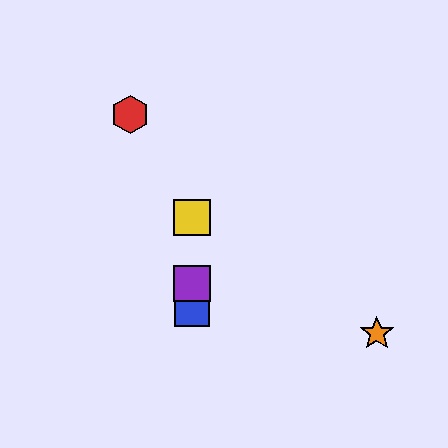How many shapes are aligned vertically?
4 shapes (the blue square, the green star, the yellow square, the purple square) are aligned vertically.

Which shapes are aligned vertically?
The blue square, the green star, the yellow square, the purple square are aligned vertically.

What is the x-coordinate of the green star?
The green star is at x≈192.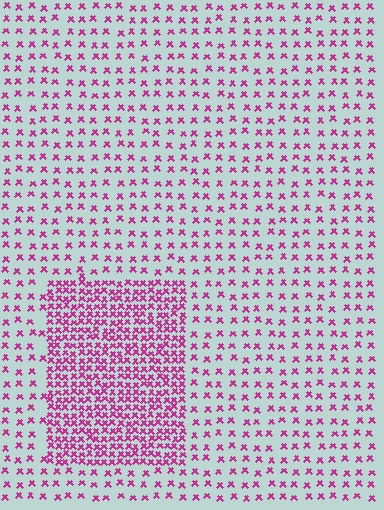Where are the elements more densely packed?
The elements are more densely packed inside the rectangle boundary.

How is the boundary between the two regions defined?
The boundary is defined by a change in element density (approximately 2.6x ratio). All elements are the same color, size, and shape.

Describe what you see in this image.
The image contains small magenta elements arranged at two different densities. A rectangle-shaped region is visible where the elements are more densely packed than the surrounding area.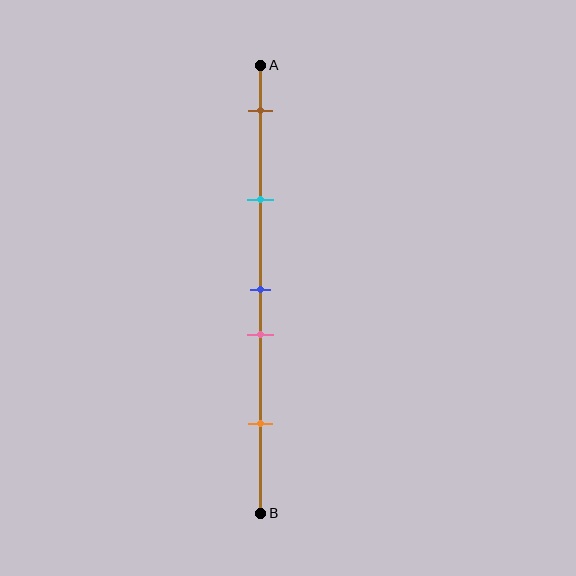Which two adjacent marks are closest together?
The blue and pink marks are the closest adjacent pair.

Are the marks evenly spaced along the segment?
No, the marks are not evenly spaced.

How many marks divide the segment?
There are 5 marks dividing the segment.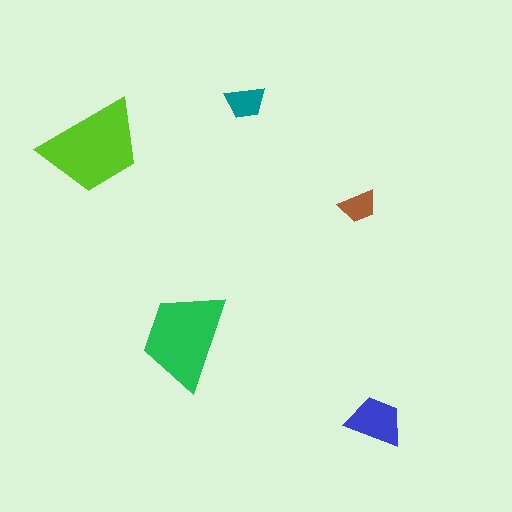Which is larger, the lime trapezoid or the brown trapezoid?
The lime one.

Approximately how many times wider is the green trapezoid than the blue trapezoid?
About 1.5 times wider.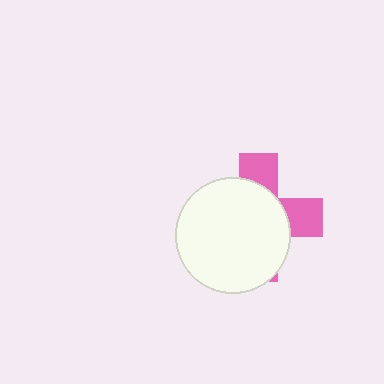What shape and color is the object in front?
The object in front is a white circle.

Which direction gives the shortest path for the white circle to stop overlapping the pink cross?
Moving toward the lower-left gives the shortest separation.